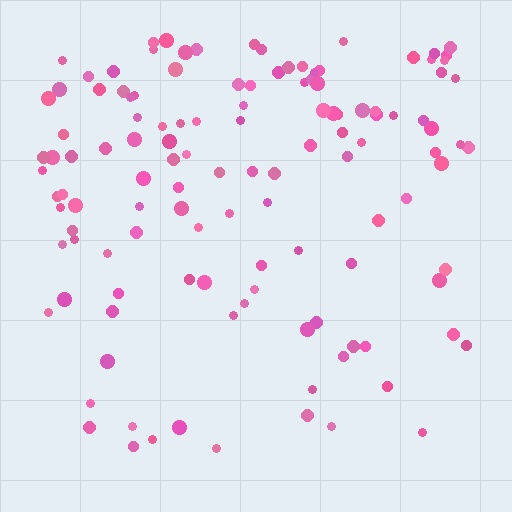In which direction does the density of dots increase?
From bottom to top, with the top side densest.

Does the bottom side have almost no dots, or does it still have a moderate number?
Still a moderate number, just noticeably fewer than the top.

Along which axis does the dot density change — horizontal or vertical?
Vertical.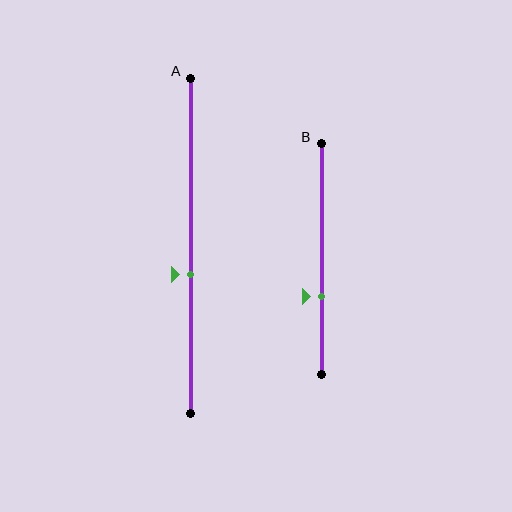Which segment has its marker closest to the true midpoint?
Segment A has its marker closest to the true midpoint.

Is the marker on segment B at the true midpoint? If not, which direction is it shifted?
No, the marker on segment B is shifted downward by about 16% of the segment length.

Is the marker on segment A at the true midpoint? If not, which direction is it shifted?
No, the marker on segment A is shifted downward by about 9% of the segment length.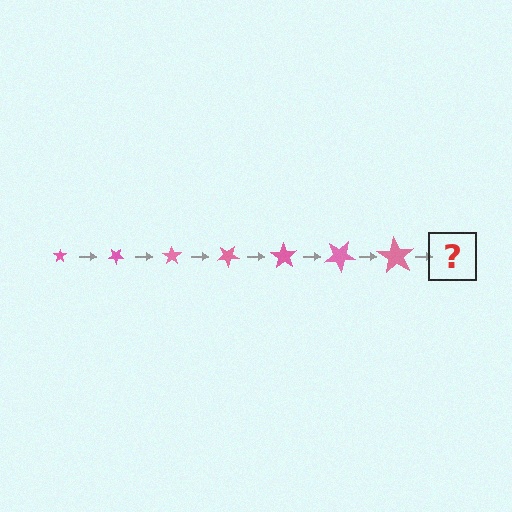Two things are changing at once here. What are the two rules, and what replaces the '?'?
The two rules are that the star grows larger each step and it rotates 35 degrees each step. The '?' should be a star, larger than the previous one and rotated 245 degrees from the start.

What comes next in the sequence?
The next element should be a star, larger than the previous one and rotated 245 degrees from the start.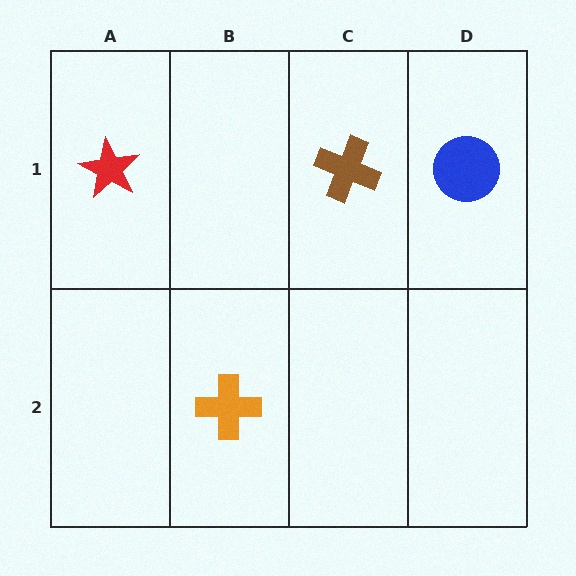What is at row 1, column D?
A blue circle.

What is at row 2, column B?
An orange cross.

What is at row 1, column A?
A red star.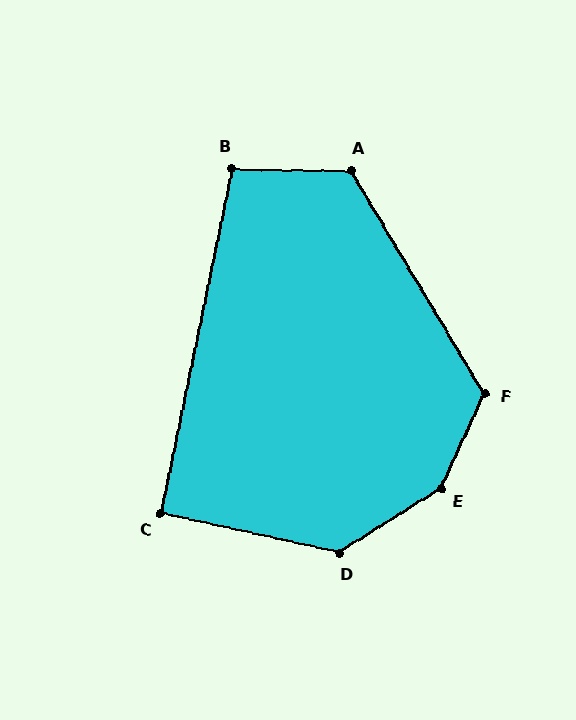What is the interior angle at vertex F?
Approximately 124 degrees (obtuse).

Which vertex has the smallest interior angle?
C, at approximately 91 degrees.